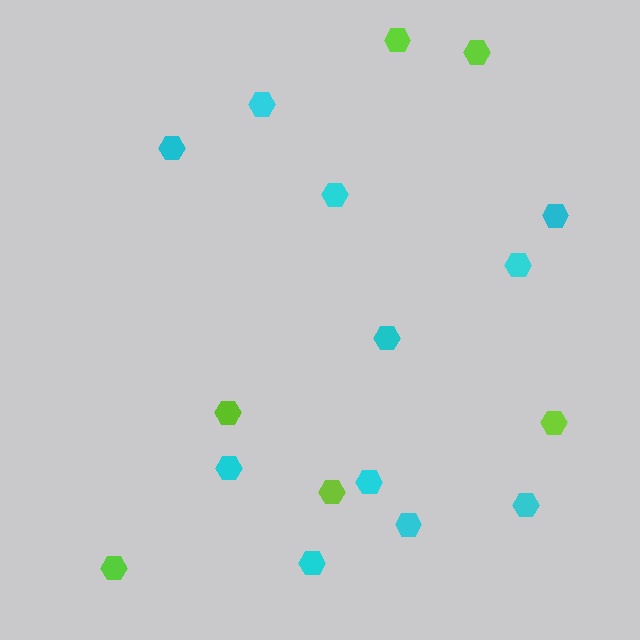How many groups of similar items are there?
There are 2 groups: one group of lime hexagons (6) and one group of cyan hexagons (11).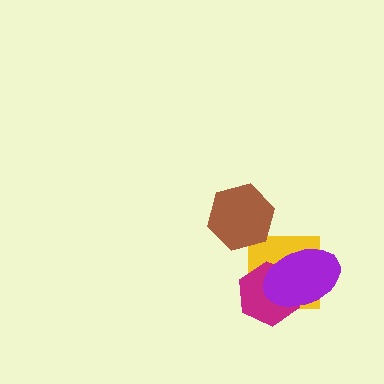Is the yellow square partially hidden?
Yes, it is partially covered by another shape.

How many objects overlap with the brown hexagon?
0 objects overlap with the brown hexagon.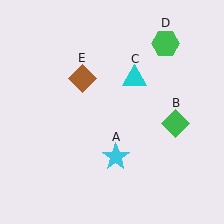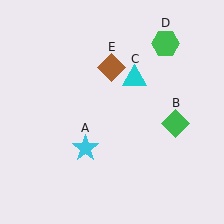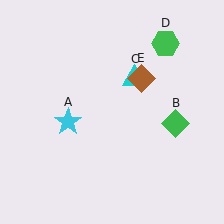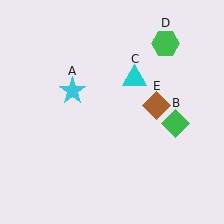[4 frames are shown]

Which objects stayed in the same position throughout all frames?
Green diamond (object B) and cyan triangle (object C) and green hexagon (object D) remained stationary.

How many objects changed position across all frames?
2 objects changed position: cyan star (object A), brown diamond (object E).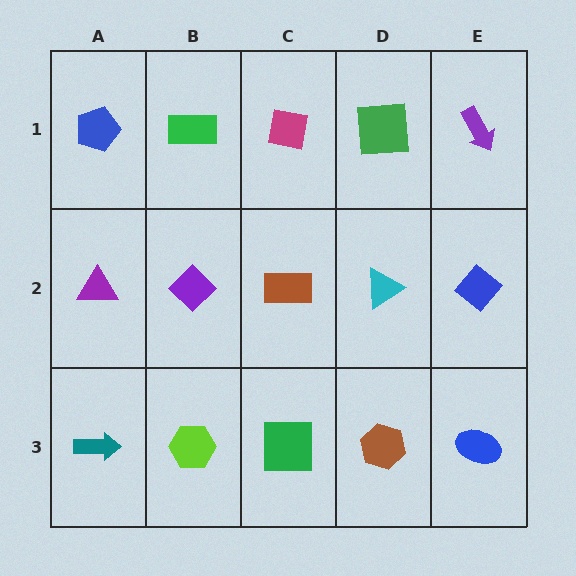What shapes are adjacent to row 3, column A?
A purple triangle (row 2, column A), a lime hexagon (row 3, column B).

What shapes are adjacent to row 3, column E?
A blue diamond (row 2, column E), a brown hexagon (row 3, column D).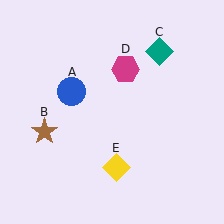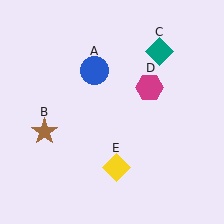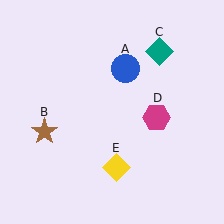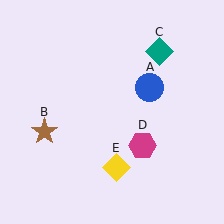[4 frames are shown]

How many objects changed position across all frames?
2 objects changed position: blue circle (object A), magenta hexagon (object D).